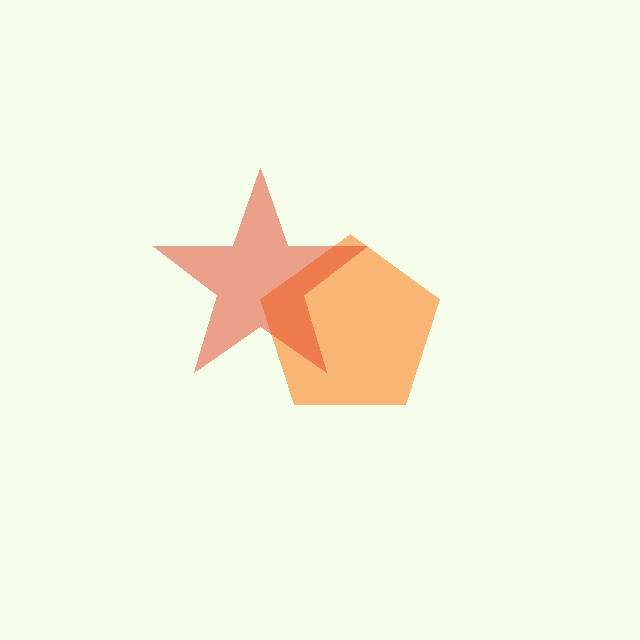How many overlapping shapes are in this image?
There are 2 overlapping shapes in the image.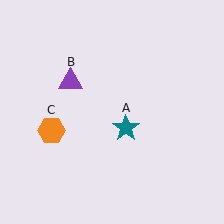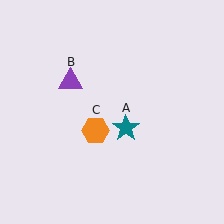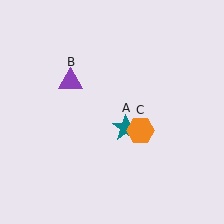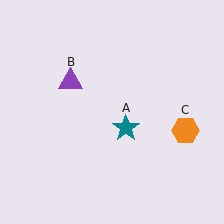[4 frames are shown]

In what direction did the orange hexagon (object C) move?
The orange hexagon (object C) moved right.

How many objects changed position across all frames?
1 object changed position: orange hexagon (object C).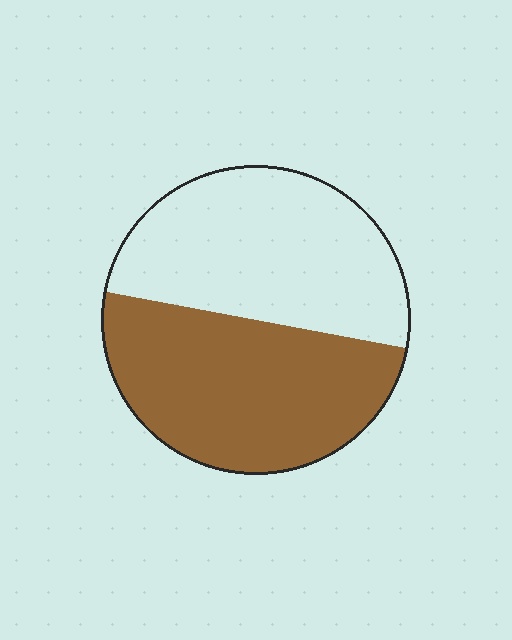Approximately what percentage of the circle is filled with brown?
Approximately 50%.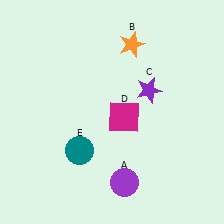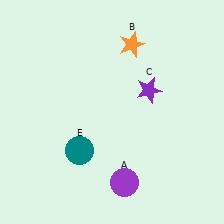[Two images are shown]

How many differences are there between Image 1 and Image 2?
There is 1 difference between the two images.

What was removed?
The magenta square (D) was removed in Image 2.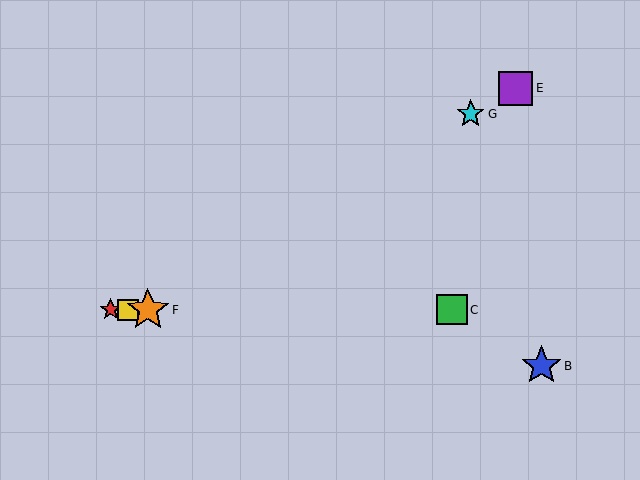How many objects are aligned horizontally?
4 objects (A, C, D, F) are aligned horizontally.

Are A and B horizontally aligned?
No, A is at y≈310 and B is at y≈366.